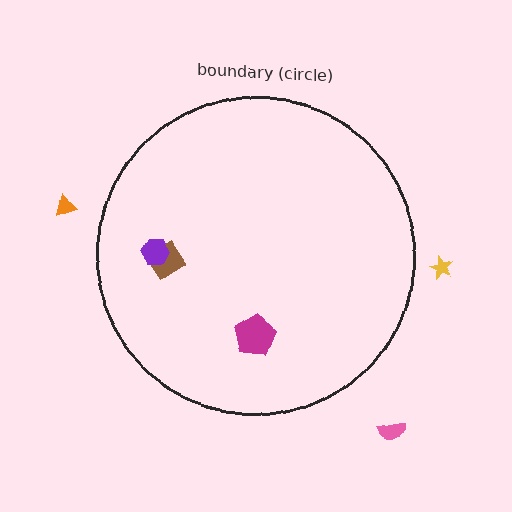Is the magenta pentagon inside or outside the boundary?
Inside.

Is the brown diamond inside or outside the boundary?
Inside.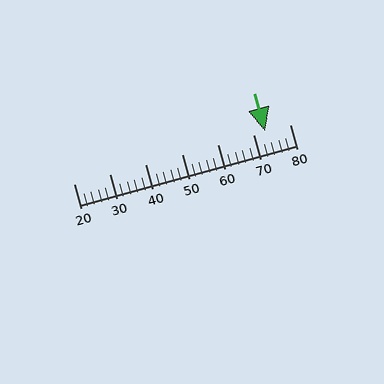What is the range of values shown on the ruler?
The ruler shows values from 20 to 80.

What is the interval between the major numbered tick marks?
The major tick marks are spaced 10 units apart.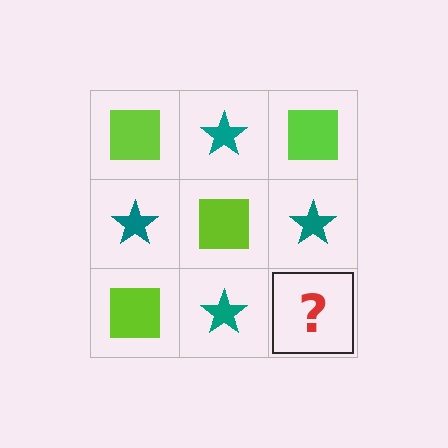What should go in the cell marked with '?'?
The missing cell should contain a lime square.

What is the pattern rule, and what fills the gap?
The rule is that it alternates lime square and teal star in a checkerboard pattern. The gap should be filled with a lime square.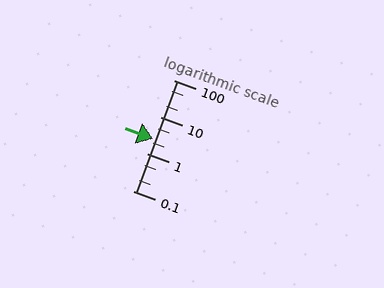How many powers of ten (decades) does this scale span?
The scale spans 3 decades, from 0.1 to 100.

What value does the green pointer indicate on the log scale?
The pointer indicates approximately 2.6.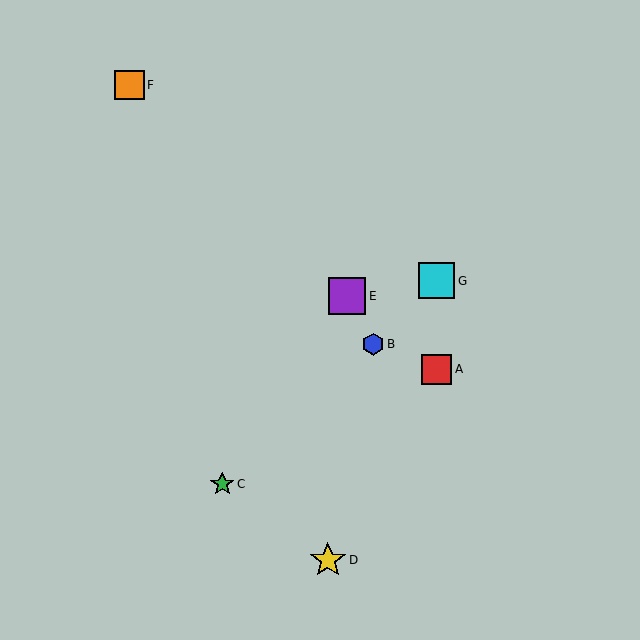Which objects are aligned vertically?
Objects A, G are aligned vertically.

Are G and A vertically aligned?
Yes, both are at x≈437.